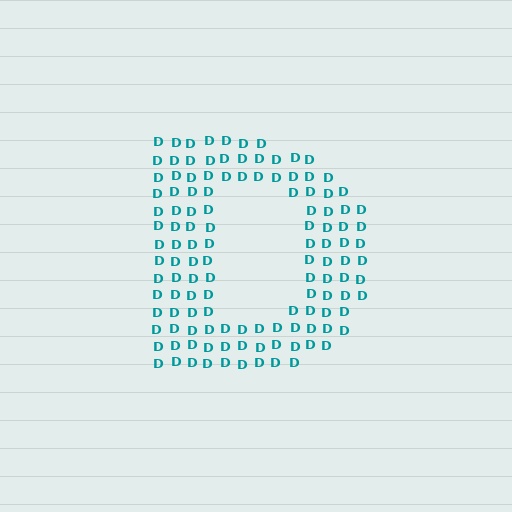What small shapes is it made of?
It is made of small letter D's.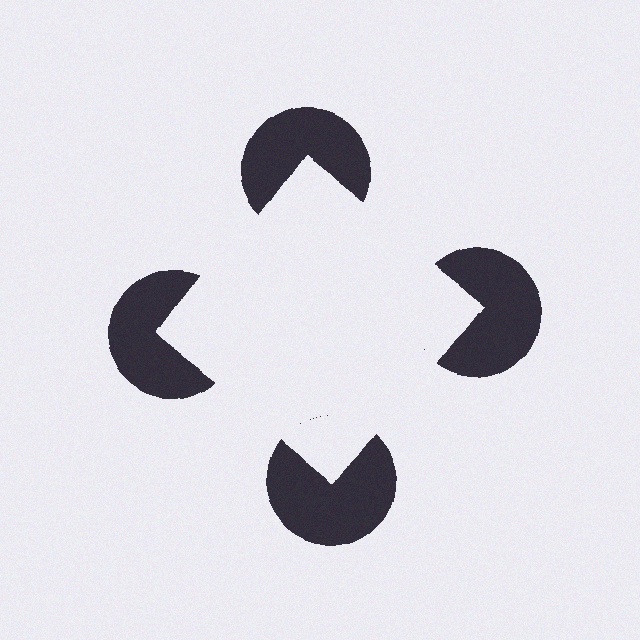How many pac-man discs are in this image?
There are 4 — one at each vertex of the illusory square.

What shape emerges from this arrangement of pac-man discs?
An illusory square — its edges are inferred from the aligned wedge cuts in the pac-man discs, not physically drawn.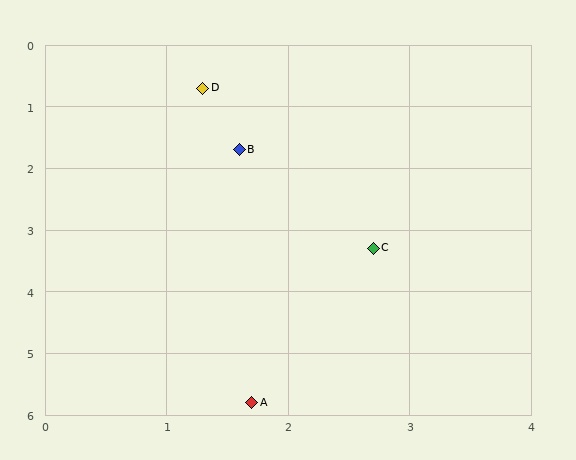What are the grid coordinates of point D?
Point D is at approximately (1.3, 0.7).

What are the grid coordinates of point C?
Point C is at approximately (2.7, 3.3).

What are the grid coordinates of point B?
Point B is at approximately (1.6, 1.7).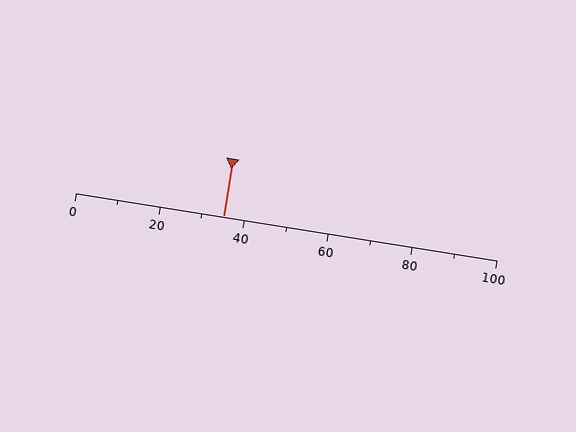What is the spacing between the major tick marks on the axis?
The major ticks are spaced 20 apart.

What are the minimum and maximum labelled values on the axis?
The axis runs from 0 to 100.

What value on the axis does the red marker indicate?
The marker indicates approximately 35.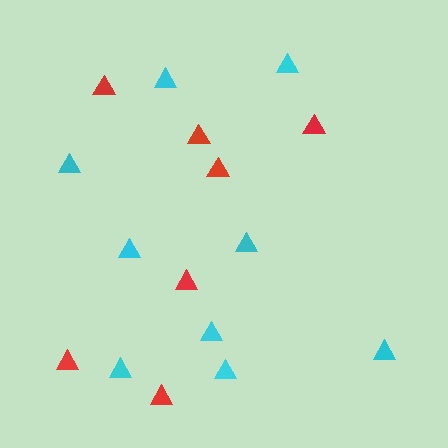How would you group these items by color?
There are 2 groups: one group of red triangles (7) and one group of cyan triangles (9).